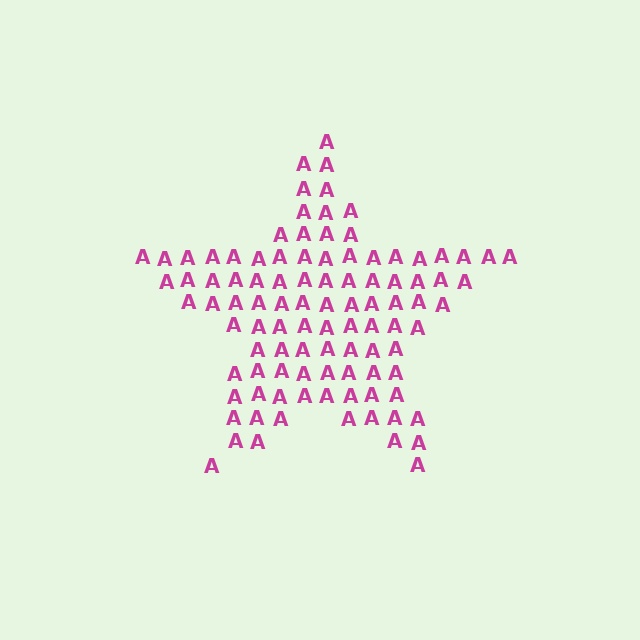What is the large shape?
The large shape is a star.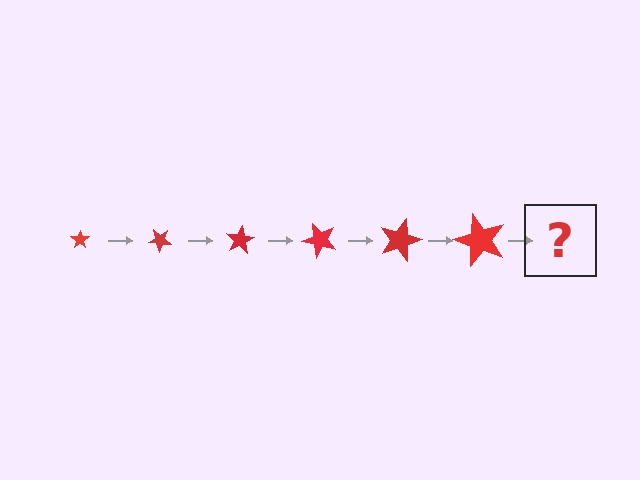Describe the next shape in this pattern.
It should be a star, larger than the previous one and rotated 240 degrees from the start.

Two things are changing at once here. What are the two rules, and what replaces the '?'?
The two rules are that the star grows larger each step and it rotates 40 degrees each step. The '?' should be a star, larger than the previous one and rotated 240 degrees from the start.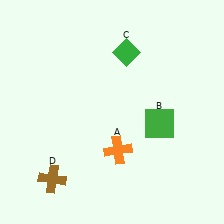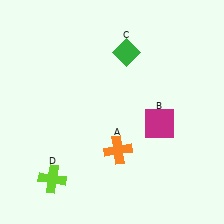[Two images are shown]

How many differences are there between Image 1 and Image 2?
There are 2 differences between the two images.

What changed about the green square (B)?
In Image 1, B is green. In Image 2, it changed to magenta.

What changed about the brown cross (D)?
In Image 1, D is brown. In Image 2, it changed to lime.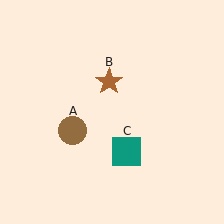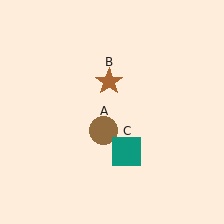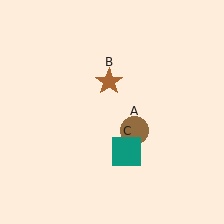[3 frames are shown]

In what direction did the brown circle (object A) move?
The brown circle (object A) moved right.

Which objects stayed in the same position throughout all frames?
Brown star (object B) and teal square (object C) remained stationary.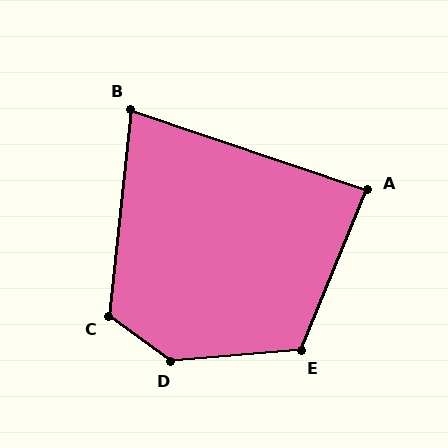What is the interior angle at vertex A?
Approximately 86 degrees (approximately right).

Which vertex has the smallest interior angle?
B, at approximately 77 degrees.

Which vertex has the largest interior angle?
D, at approximately 139 degrees.